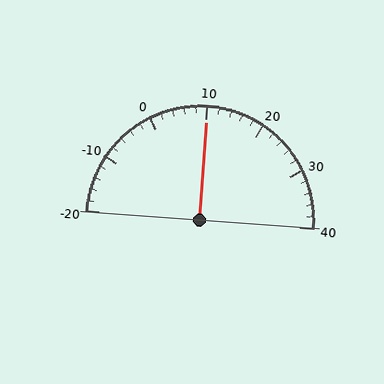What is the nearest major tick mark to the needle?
The nearest major tick mark is 10.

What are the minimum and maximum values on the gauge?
The gauge ranges from -20 to 40.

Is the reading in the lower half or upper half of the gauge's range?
The reading is in the upper half of the range (-20 to 40).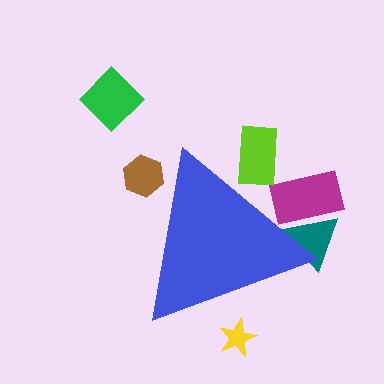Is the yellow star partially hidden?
Yes, the yellow star is partially hidden behind the blue triangle.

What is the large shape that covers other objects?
A blue triangle.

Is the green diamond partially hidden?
No, the green diamond is fully visible.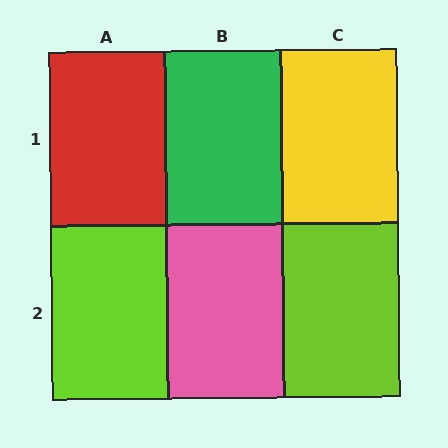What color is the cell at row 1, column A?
Red.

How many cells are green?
1 cell is green.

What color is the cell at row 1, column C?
Yellow.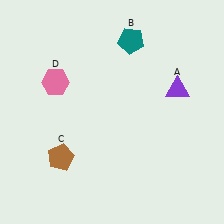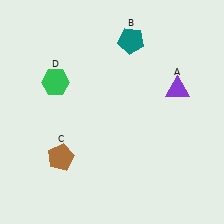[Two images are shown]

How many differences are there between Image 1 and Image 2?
There is 1 difference between the two images.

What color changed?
The hexagon (D) changed from pink in Image 1 to green in Image 2.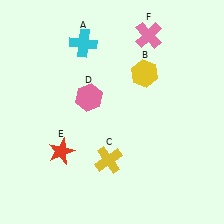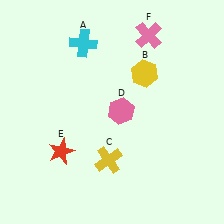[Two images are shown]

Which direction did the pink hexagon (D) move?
The pink hexagon (D) moved right.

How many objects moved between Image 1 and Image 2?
1 object moved between the two images.